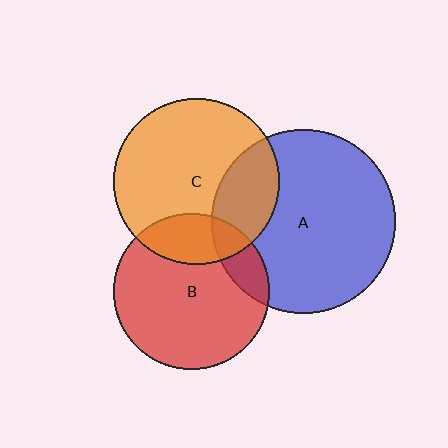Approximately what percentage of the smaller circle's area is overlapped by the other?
Approximately 20%.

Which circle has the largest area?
Circle A (blue).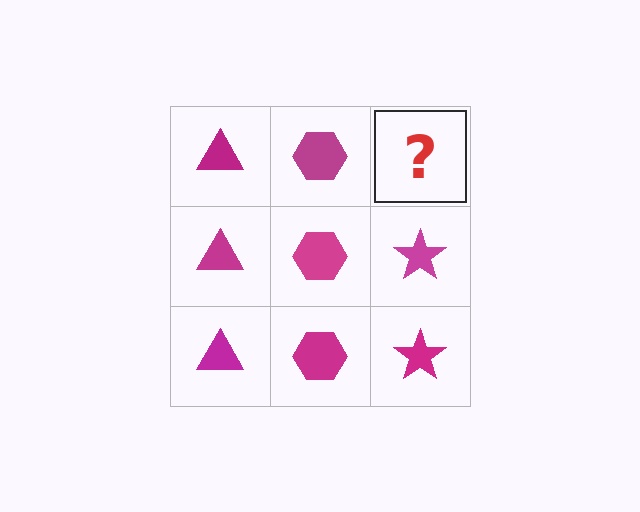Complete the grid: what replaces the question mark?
The question mark should be replaced with a magenta star.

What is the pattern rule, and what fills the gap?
The rule is that each column has a consistent shape. The gap should be filled with a magenta star.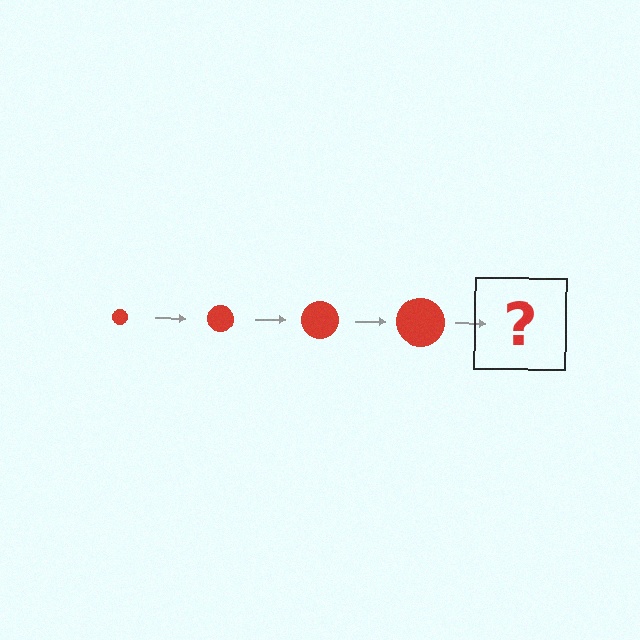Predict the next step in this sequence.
The next step is a red circle, larger than the previous one.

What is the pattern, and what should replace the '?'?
The pattern is that the circle gets progressively larger each step. The '?' should be a red circle, larger than the previous one.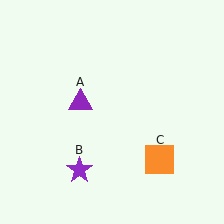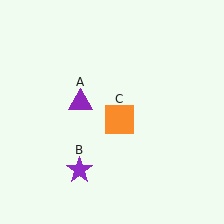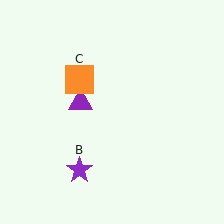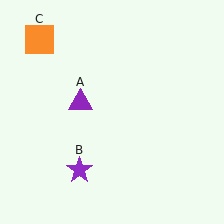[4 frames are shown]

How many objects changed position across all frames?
1 object changed position: orange square (object C).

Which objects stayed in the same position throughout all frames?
Purple triangle (object A) and purple star (object B) remained stationary.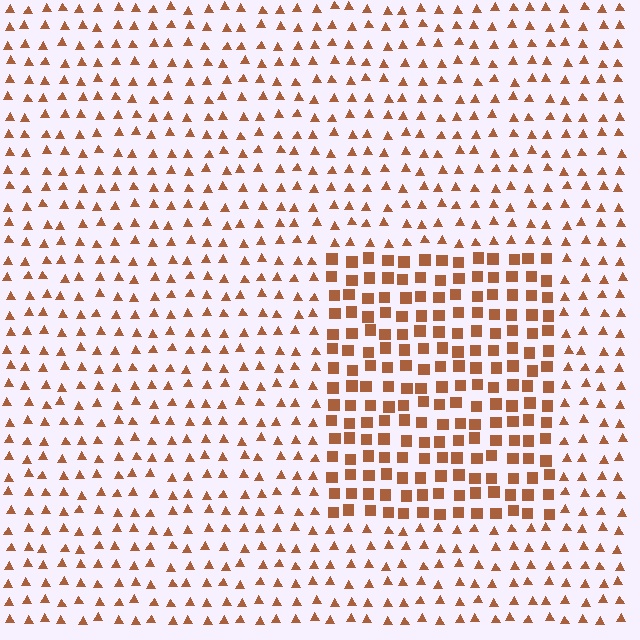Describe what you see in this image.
The image is filled with small brown elements arranged in a uniform grid. A rectangle-shaped region contains squares, while the surrounding area contains triangles. The boundary is defined purely by the change in element shape.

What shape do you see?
I see a rectangle.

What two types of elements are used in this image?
The image uses squares inside the rectangle region and triangles outside it.